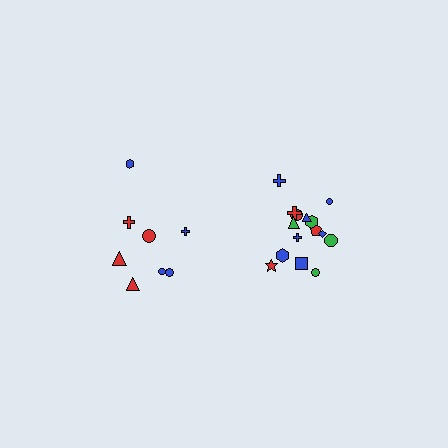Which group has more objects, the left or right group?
The right group.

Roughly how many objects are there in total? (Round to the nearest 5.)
Roughly 25 objects in total.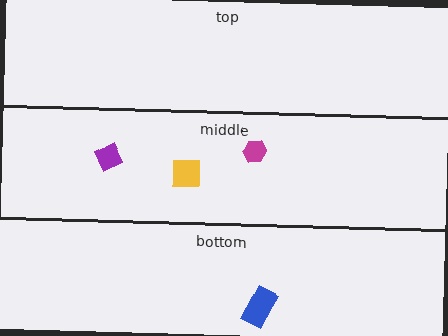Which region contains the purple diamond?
The middle region.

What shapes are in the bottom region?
The blue rectangle.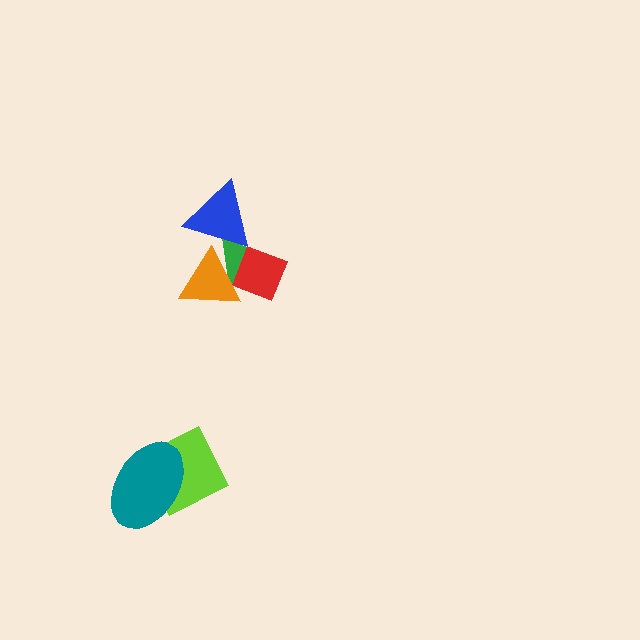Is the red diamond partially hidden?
Yes, it is partially covered by another shape.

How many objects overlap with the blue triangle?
2 objects overlap with the blue triangle.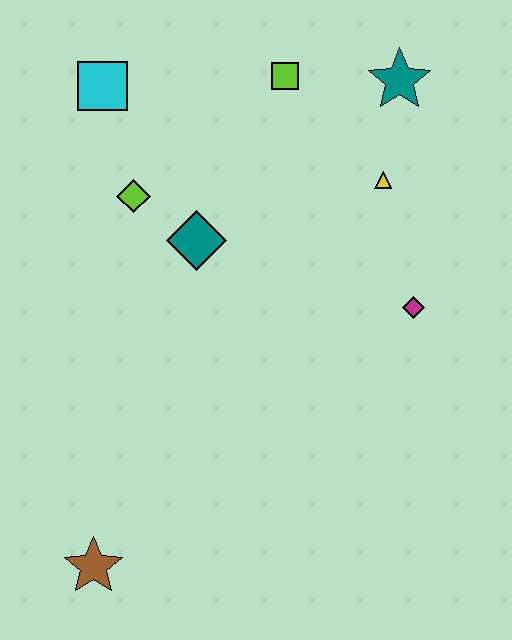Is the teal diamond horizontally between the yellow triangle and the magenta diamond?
No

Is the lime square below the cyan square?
No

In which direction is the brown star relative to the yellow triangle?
The brown star is below the yellow triangle.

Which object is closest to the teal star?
The yellow triangle is closest to the teal star.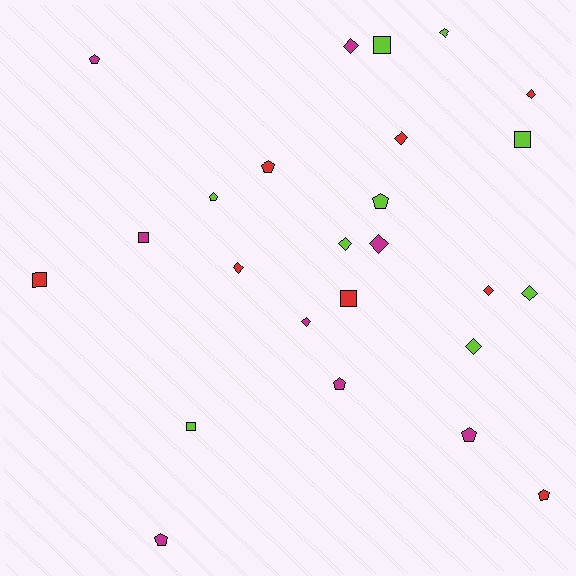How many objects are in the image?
There are 25 objects.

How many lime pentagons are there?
There are 2 lime pentagons.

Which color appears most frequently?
Lime, with 9 objects.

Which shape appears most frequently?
Diamond, with 11 objects.